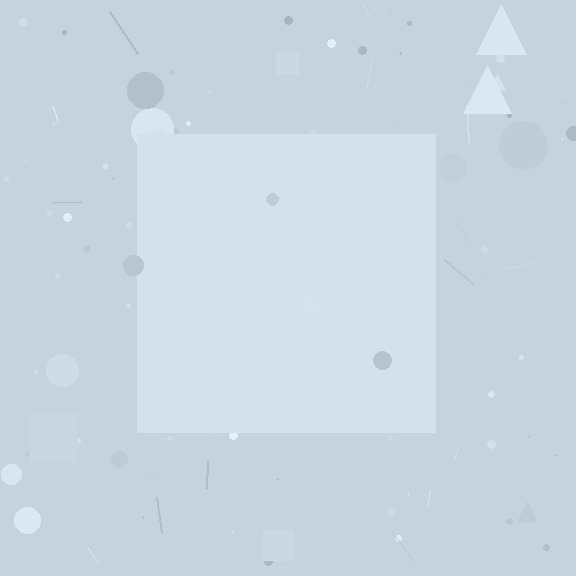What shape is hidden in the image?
A square is hidden in the image.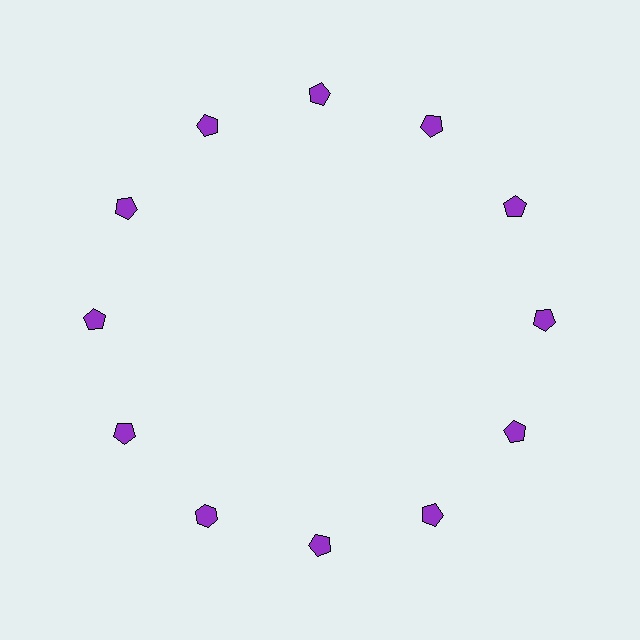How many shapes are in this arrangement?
There are 12 shapes arranged in a ring pattern.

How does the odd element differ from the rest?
It has a different shape: hexagon instead of pentagon.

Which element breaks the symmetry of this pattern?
The purple hexagon at roughly the 7 o'clock position breaks the symmetry. All other shapes are purple pentagons.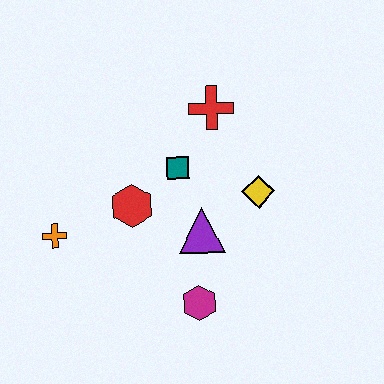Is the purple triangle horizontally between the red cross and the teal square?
Yes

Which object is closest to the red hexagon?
The teal square is closest to the red hexagon.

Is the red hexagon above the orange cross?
Yes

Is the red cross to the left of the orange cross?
No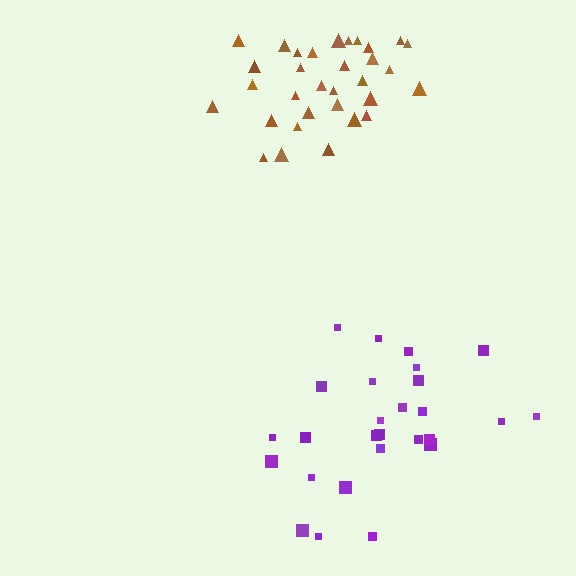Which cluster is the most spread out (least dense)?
Purple.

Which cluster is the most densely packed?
Brown.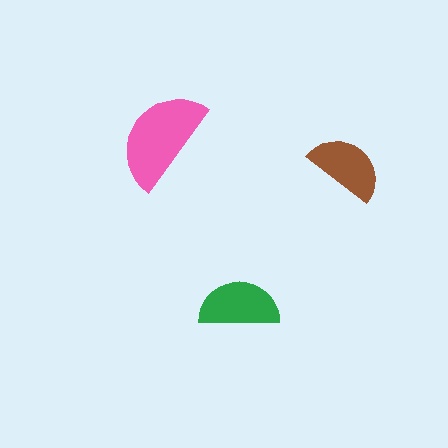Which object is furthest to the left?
The pink semicircle is leftmost.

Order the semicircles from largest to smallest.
the pink one, the green one, the brown one.